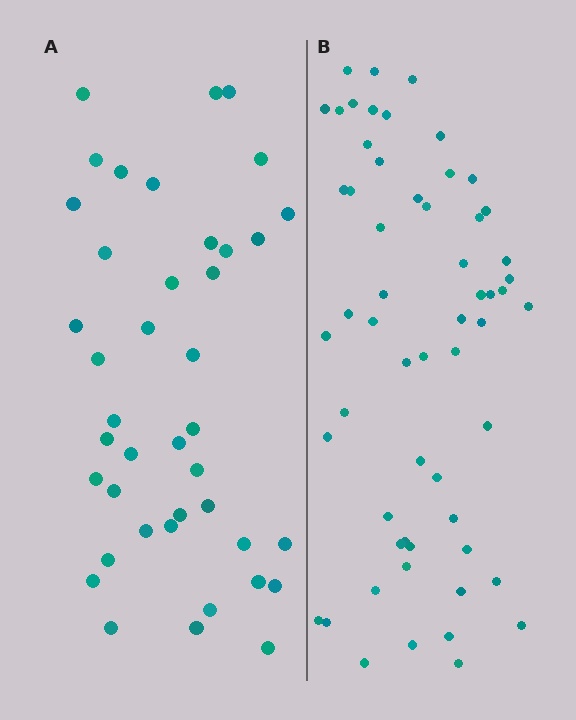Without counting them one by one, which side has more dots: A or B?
Region B (the right region) has more dots.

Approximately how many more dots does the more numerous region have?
Region B has approximately 15 more dots than region A.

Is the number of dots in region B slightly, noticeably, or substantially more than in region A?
Region B has noticeably more, but not dramatically so. The ratio is roughly 1.4 to 1.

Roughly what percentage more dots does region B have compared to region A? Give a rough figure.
About 40% more.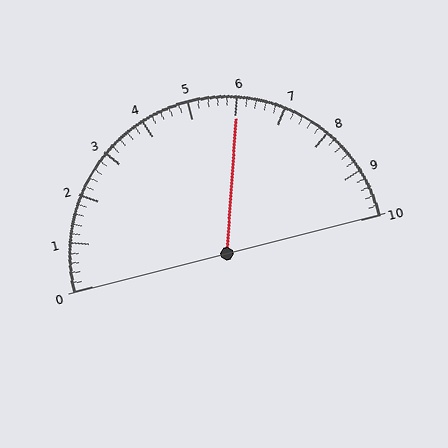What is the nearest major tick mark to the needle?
The nearest major tick mark is 6.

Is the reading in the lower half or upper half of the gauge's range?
The reading is in the upper half of the range (0 to 10).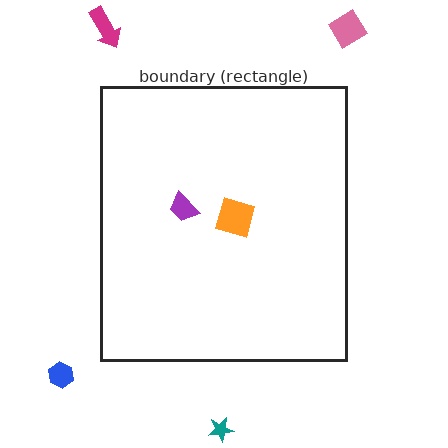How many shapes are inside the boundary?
2 inside, 4 outside.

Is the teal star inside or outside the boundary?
Outside.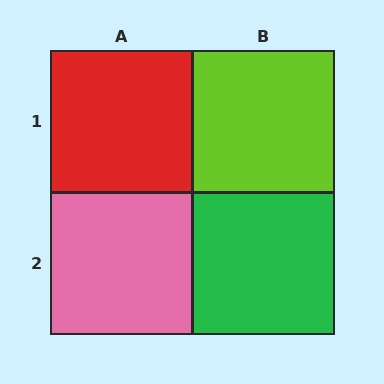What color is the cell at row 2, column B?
Green.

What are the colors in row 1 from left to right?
Red, lime.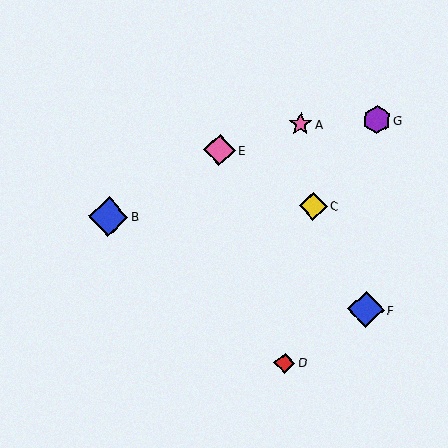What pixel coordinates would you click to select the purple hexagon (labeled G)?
Click at (377, 120) to select the purple hexagon G.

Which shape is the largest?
The blue diamond (labeled B) is the largest.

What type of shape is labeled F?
Shape F is a blue diamond.